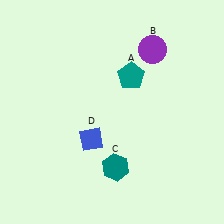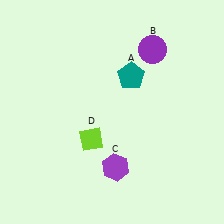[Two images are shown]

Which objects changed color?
C changed from teal to purple. D changed from blue to lime.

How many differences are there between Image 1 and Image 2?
There are 2 differences between the two images.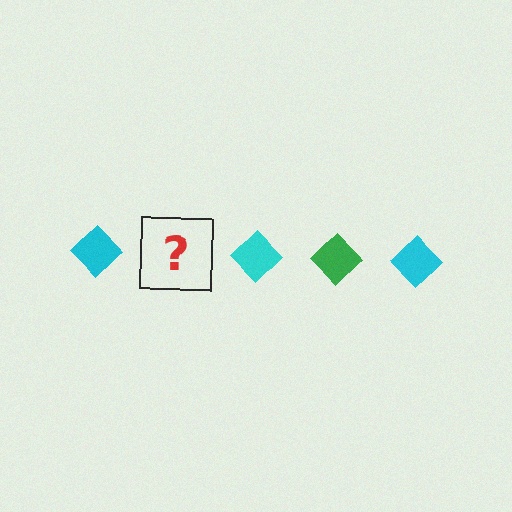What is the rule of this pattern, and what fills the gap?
The rule is that the pattern cycles through cyan, green diamonds. The gap should be filled with a green diamond.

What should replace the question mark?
The question mark should be replaced with a green diamond.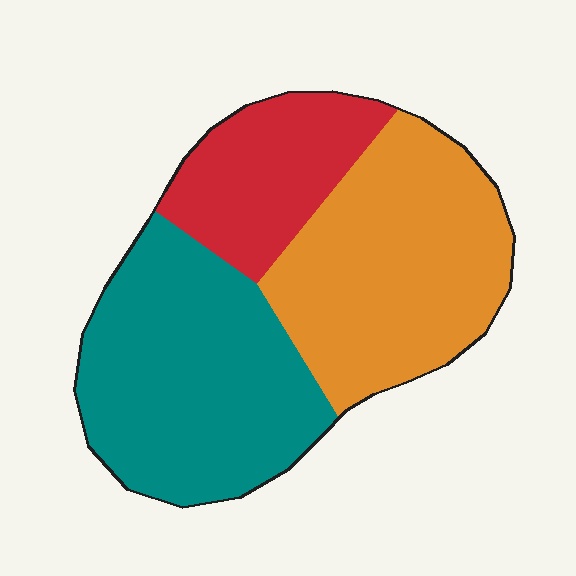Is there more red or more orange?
Orange.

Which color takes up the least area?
Red, at roughly 20%.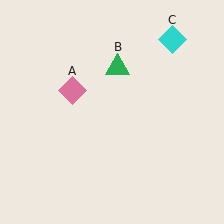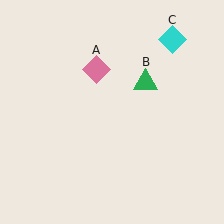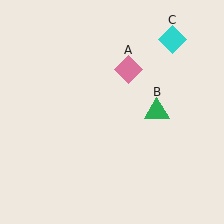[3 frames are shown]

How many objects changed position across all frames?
2 objects changed position: pink diamond (object A), green triangle (object B).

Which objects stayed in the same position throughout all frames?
Cyan diamond (object C) remained stationary.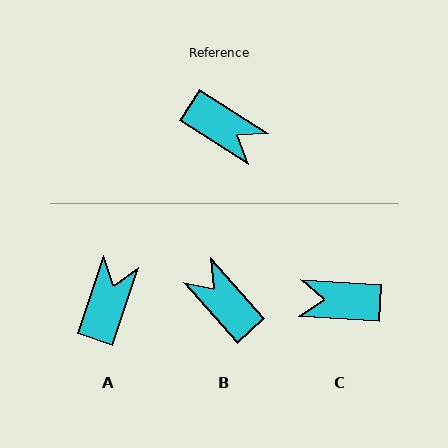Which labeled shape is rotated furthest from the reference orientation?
B, about 164 degrees away.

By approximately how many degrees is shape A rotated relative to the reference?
Approximately 104 degrees counter-clockwise.